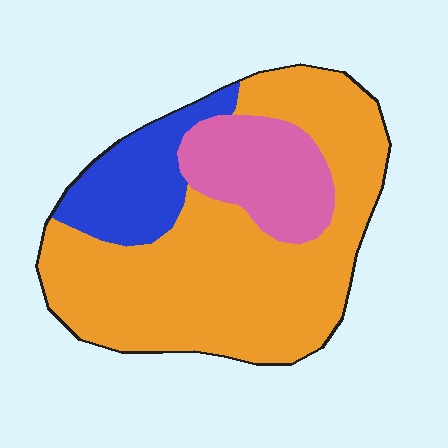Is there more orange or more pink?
Orange.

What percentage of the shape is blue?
Blue takes up less than a quarter of the shape.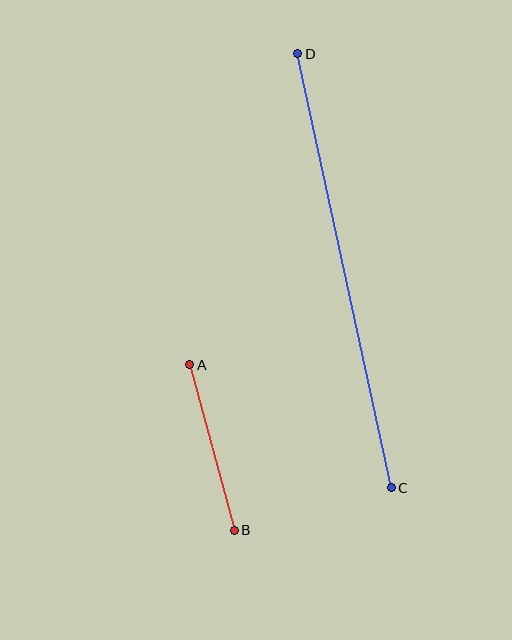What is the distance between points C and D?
The distance is approximately 444 pixels.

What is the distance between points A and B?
The distance is approximately 171 pixels.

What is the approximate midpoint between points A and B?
The midpoint is at approximately (212, 447) pixels.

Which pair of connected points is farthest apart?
Points C and D are farthest apart.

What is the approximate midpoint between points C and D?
The midpoint is at approximately (345, 271) pixels.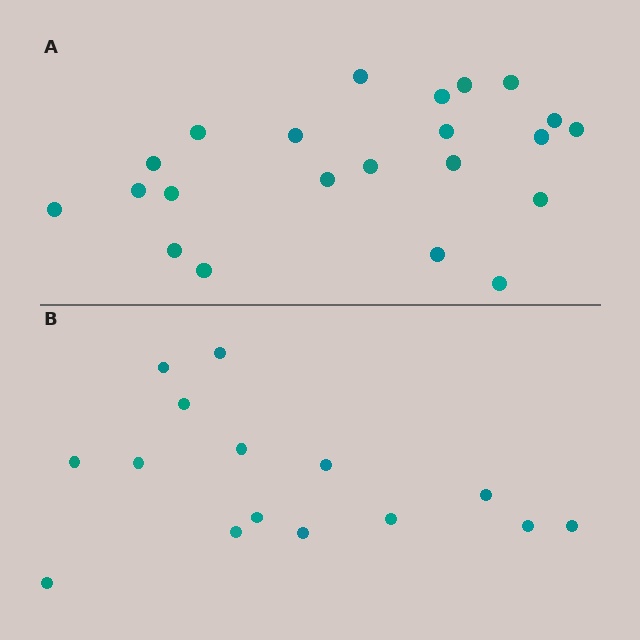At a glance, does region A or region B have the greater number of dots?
Region A (the top region) has more dots.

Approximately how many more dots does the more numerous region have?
Region A has roughly 8 or so more dots than region B.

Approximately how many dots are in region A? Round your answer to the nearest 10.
About 20 dots. (The exact count is 22, which rounds to 20.)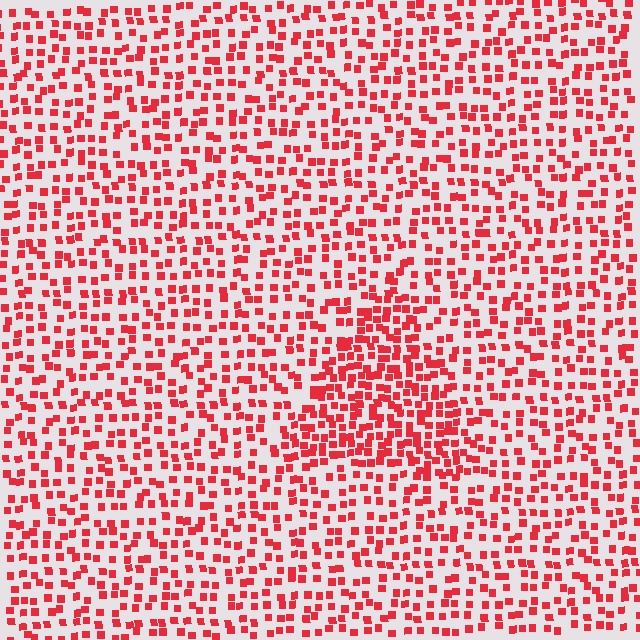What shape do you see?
I see a triangle.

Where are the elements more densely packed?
The elements are more densely packed inside the triangle boundary.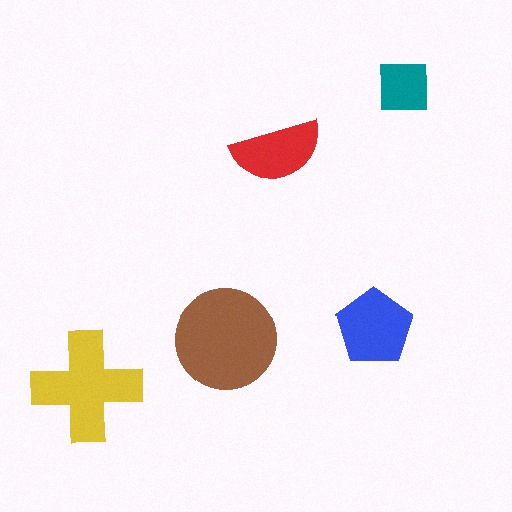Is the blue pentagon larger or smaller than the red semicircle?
Larger.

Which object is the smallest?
The teal square.